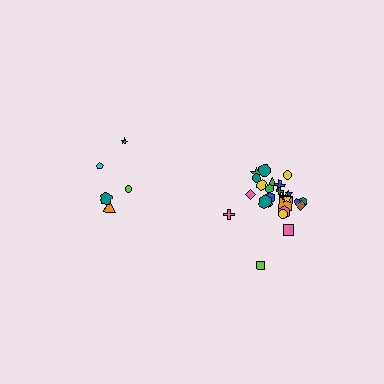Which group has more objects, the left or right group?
The right group.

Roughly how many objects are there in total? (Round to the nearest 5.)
Roughly 30 objects in total.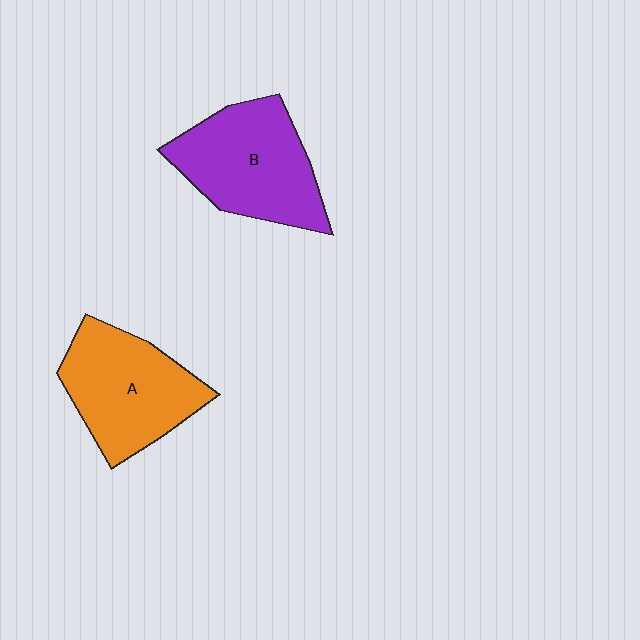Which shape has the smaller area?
Shape A (orange).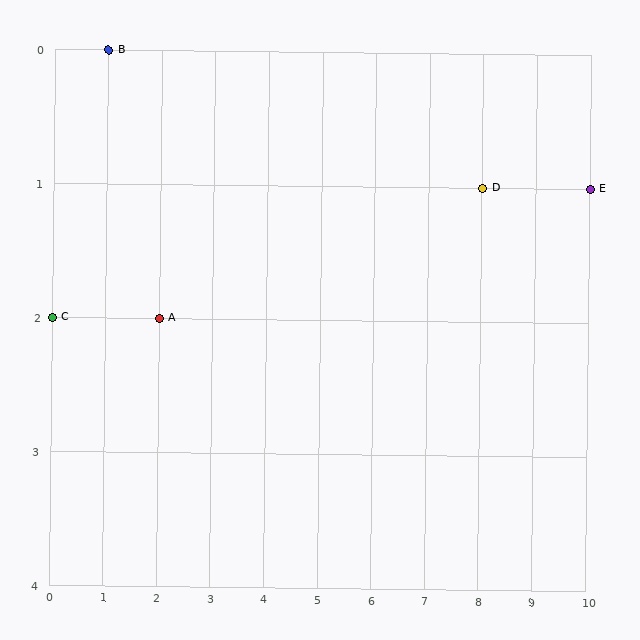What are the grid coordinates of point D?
Point D is at grid coordinates (8, 1).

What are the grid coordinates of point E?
Point E is at grid coordinates (10, 1).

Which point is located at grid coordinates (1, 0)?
Point B is at (1, 0).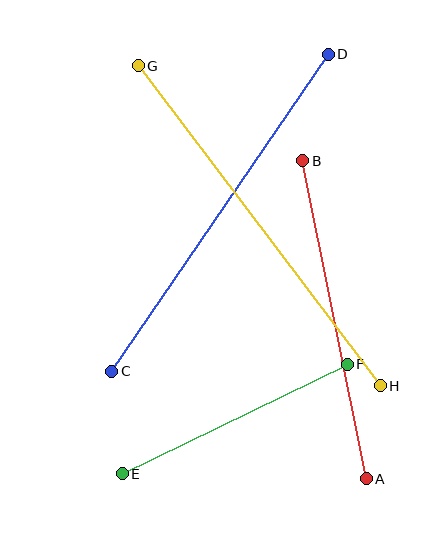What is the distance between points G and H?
The distance is approximately 401 pixels.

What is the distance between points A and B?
The distance is approximately 324 pixels.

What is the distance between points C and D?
The distance is approximately 384 pixels.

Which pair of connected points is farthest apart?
Points G and H are farthest apart.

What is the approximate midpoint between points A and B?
The midpoint is at approximately (334, 320) pixels.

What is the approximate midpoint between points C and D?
The midpoint is at approximately (220, 213) pixels.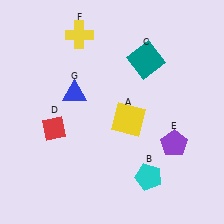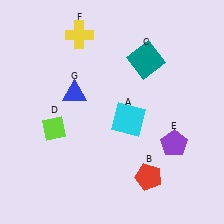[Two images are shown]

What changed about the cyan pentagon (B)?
In Image 1, B is cyan. In Image 2, it changed to red.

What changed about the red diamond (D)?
In Image 1, D is red. In Image 2, it changed to lime.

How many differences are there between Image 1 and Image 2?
There are 3 differences between the two images.